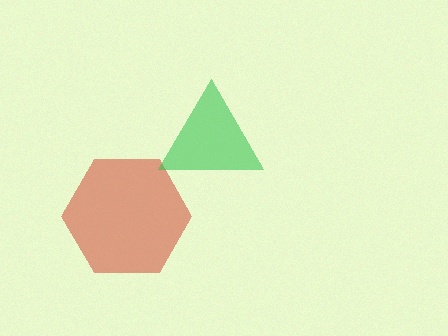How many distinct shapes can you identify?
There are 2 distinct shapes: a red hexagon, a green triangle.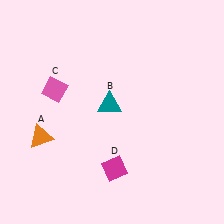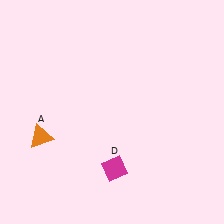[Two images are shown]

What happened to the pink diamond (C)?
The pink diamond (C) was removed in Image 2. It was in the top-left area of Image 1.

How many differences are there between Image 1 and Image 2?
There are 2 differences between the two images.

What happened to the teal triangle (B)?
The teal triangle (B) was removed in Image 2. It was in the top-left area of Image 1.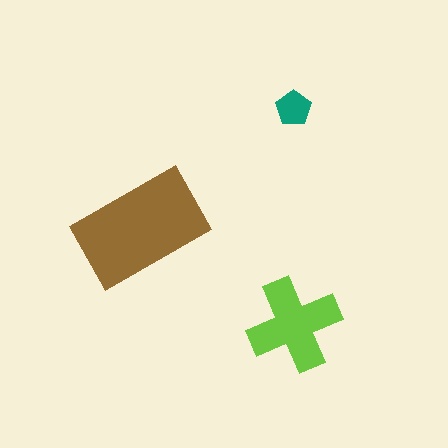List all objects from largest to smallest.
The brown rectangle, the lime cross, the teal pentagon.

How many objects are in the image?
There are 3 objects in the image.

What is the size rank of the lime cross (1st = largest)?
2nd.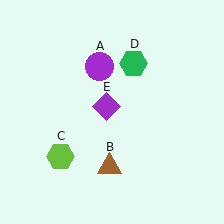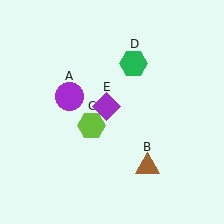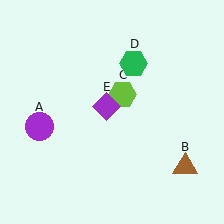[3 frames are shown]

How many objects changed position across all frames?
3 objects changed position: purple circle (object A), brown triangle (object B), lime hexagon (object C).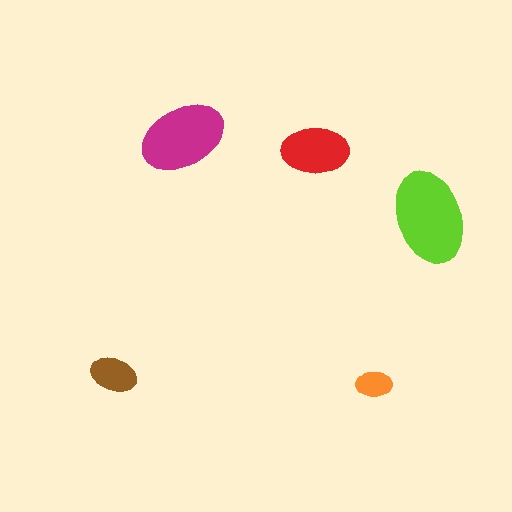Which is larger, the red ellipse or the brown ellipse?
The red one.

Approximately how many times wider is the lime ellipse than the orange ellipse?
About 2.5 times wider.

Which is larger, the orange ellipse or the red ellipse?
The red one.